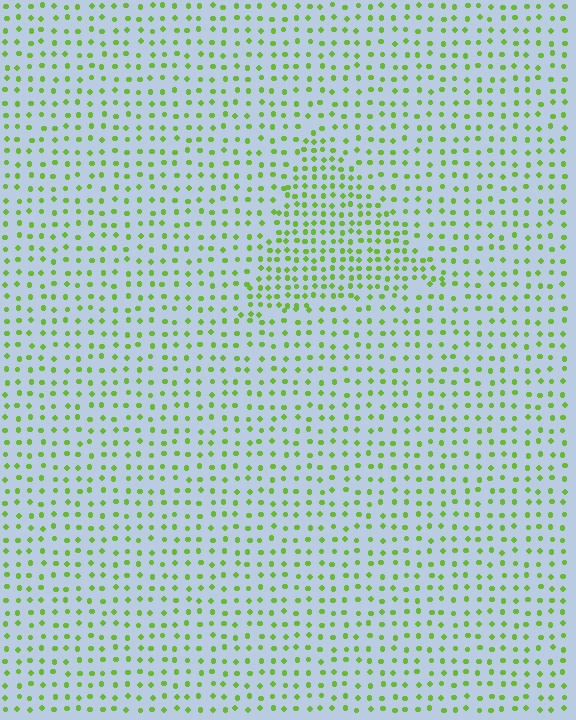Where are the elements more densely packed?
The elements are more densely packed inside the triangle boundary.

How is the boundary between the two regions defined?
The boundary is defined by a change in element density (approximately 1.8x ratio). All elements are the same color, size, and shape.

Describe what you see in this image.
The image contains small lime elements arranged at two different densities. A triangle-shaped region is visible where the elements are more densely packed than the surrounding area.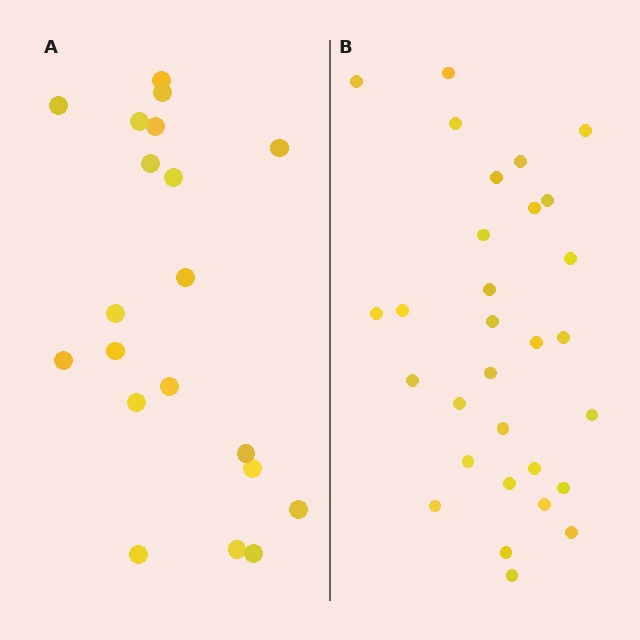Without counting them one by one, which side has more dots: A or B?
Region B (the right region) has more dots.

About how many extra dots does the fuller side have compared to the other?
Region B has roughly 10 or so more dots than region A.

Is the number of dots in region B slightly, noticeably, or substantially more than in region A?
Region B has substantially more. The ratio is roughly 1.5 to 1.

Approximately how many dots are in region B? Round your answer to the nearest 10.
About 30 dots.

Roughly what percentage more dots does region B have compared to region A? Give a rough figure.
About 50% more.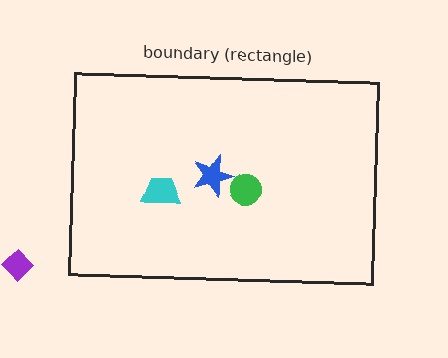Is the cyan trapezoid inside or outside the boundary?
Inside.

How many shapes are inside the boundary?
3 inside, 1 outside.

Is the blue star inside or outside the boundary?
Inside.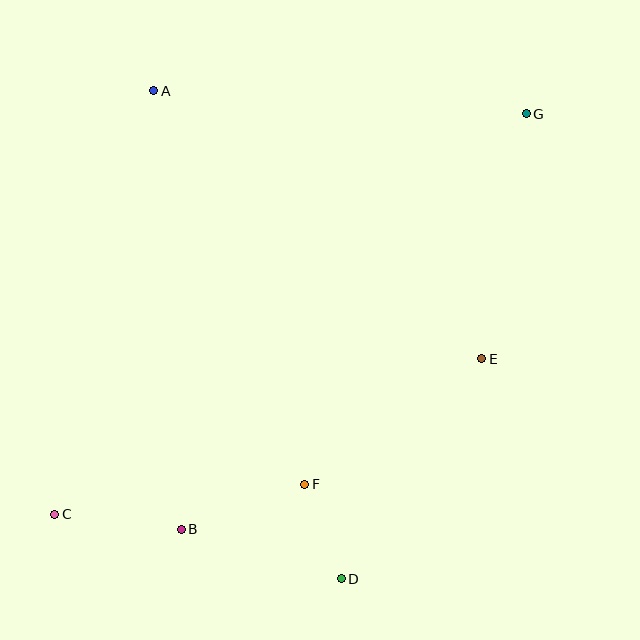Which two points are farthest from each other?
Points C and G are farthest from each other.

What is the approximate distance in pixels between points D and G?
The distance between D and G is approximately 501 pixels.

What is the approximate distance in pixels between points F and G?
The distance between F and G is approximately 432 pixels.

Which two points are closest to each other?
Points D and F are closest to each other.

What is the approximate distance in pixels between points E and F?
The distance between E and F is approximately 217 pixels.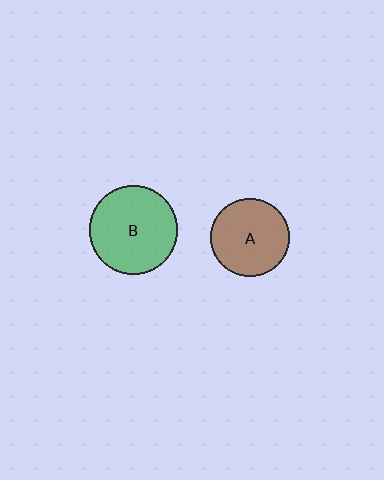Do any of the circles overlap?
No, none of the circles overlap.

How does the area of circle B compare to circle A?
Approximately 1.3 times.